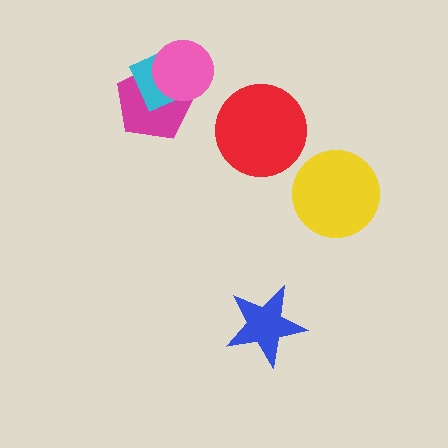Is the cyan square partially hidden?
Yes, it is partially covered by another shape.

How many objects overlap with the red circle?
0 objects overlap with the red circle.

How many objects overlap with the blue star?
0 objects overlap with the blue star.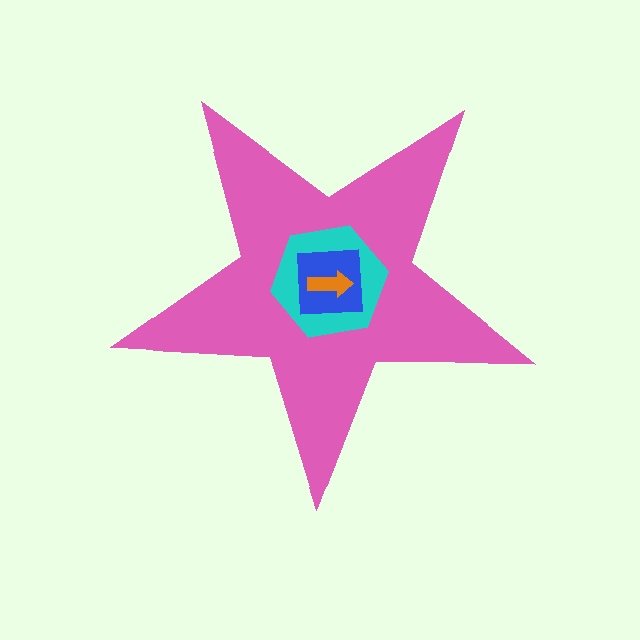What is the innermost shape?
The orange arrow.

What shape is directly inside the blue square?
The orange arrow.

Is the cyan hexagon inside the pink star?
Yes.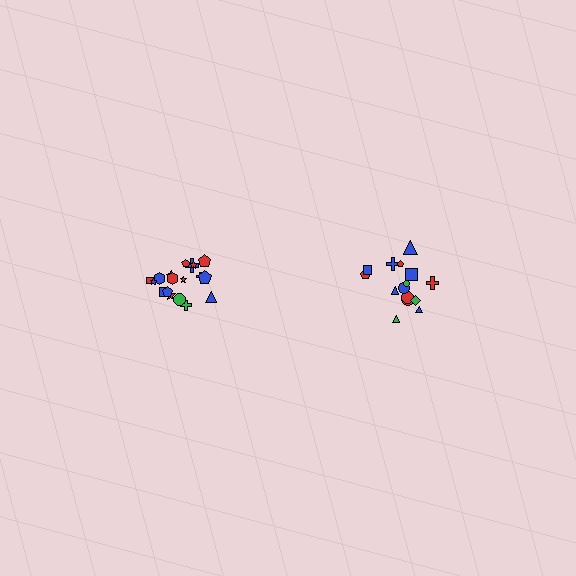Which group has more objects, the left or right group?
The left group.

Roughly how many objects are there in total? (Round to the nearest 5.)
Roughly 35 objects in total.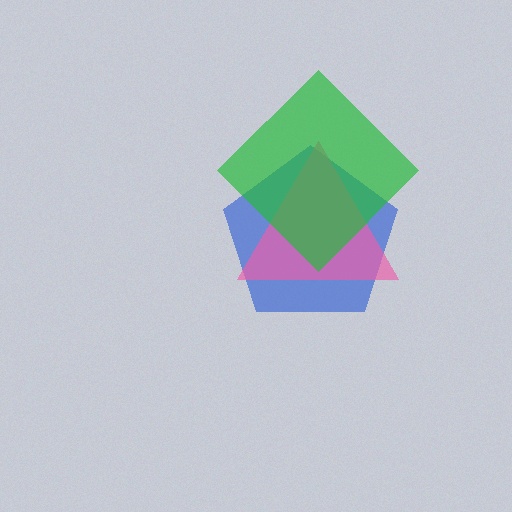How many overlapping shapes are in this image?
There are 3 overlapping shapes in the image.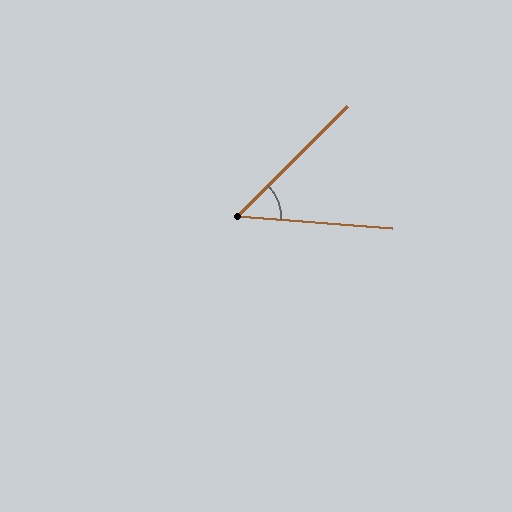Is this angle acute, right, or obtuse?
It is acute.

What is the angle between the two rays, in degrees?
Approximately 49 degrees.